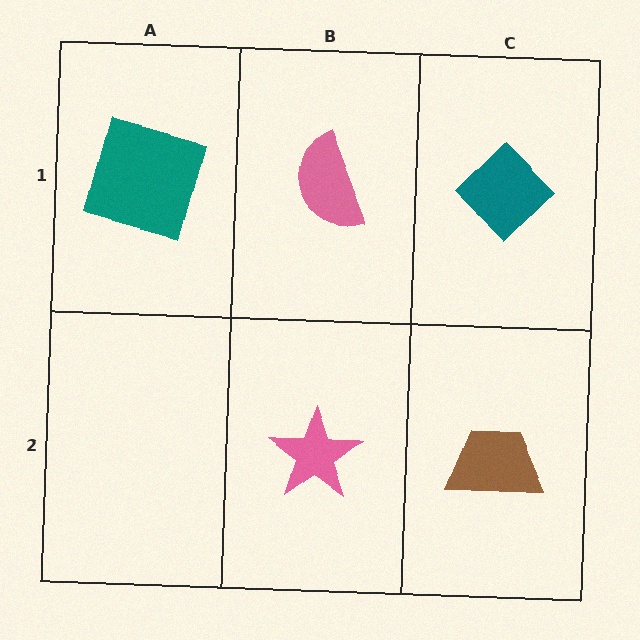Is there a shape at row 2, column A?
No, that cell is empty.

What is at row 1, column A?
A teal square.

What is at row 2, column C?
A brown trapezoid.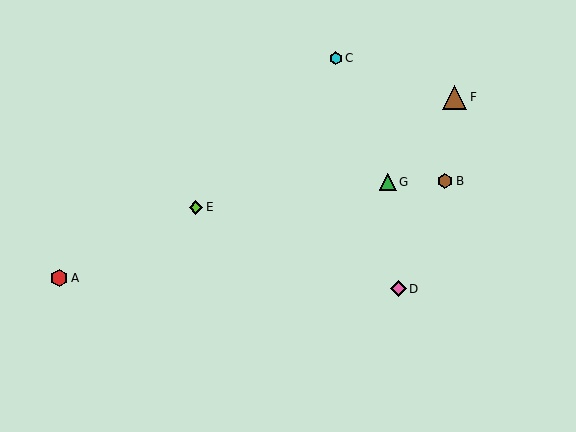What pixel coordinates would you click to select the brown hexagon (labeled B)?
Click at (445, 181) to select the brown hexagon B.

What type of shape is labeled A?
Shape A is a red hexagon.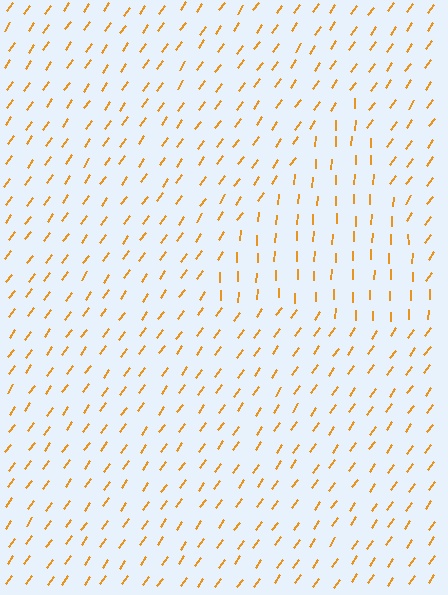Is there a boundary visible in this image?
Yes, there is a texture boundary formed by a change in line orientation.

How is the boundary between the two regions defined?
The boundary is defined purely by a change in line orientation (approximately 33 degrees difference). All lines are the same color and thickness.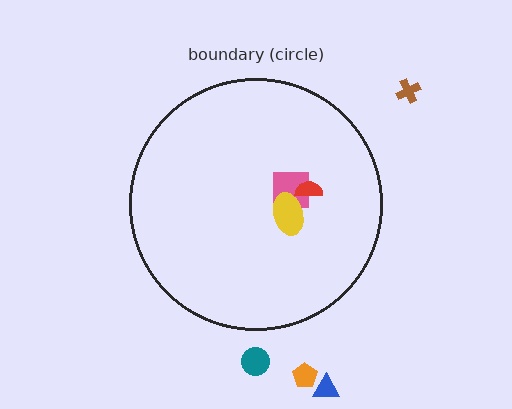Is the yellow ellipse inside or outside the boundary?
Inside.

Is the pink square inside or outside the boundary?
Inside.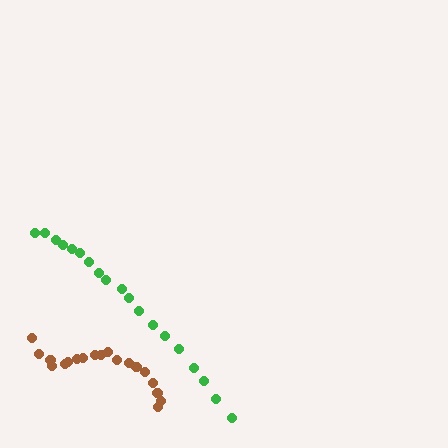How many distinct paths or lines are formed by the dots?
There are 2 distinct paths.